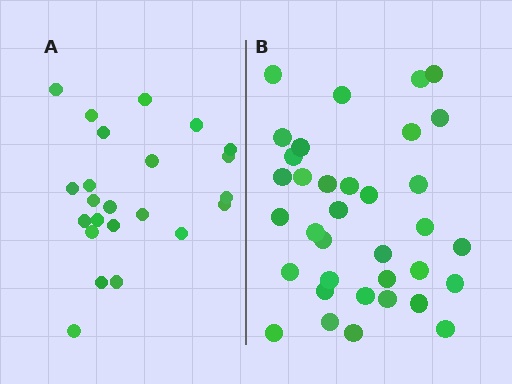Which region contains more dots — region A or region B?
Region B (the right region) has more dots.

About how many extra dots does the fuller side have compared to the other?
Region B has roughly 12 or so more dots than region A.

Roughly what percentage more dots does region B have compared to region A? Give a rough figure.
About 50% more.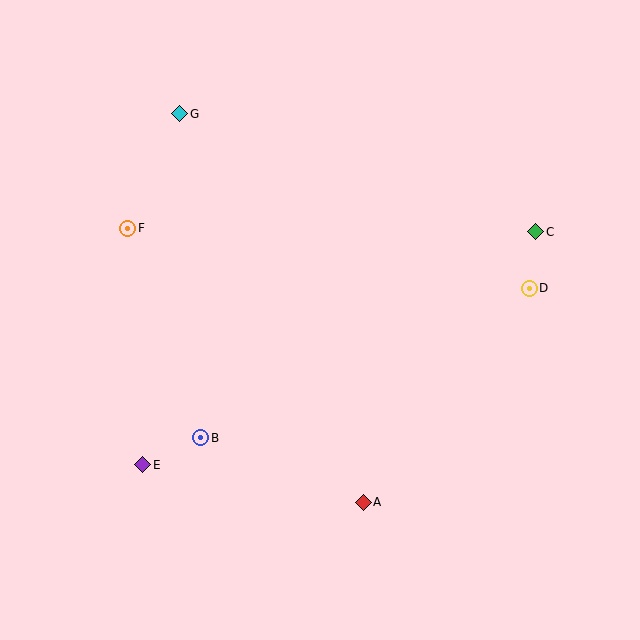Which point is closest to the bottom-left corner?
Point E is closest to the bottom-left corner.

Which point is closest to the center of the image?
Point B at (201, 438) is closest to the center.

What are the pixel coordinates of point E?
Point E is at (143, 465).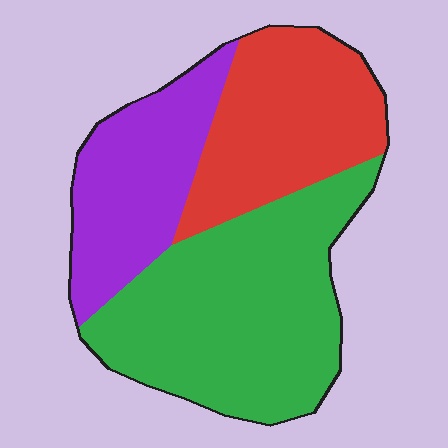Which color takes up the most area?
Green, at roughly 45%.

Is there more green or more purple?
Green.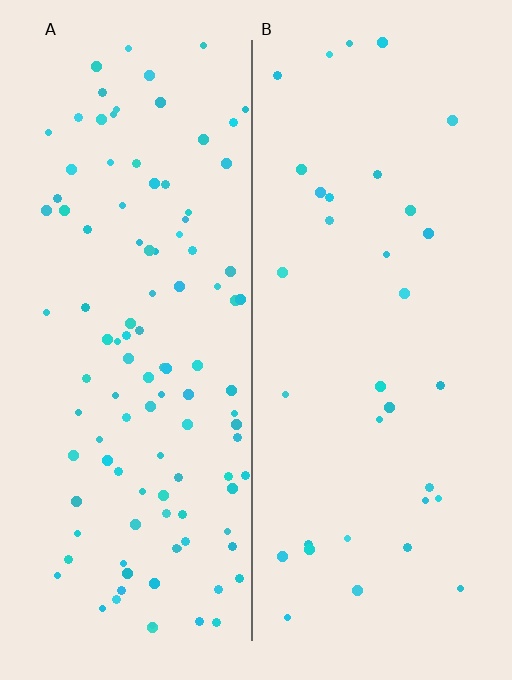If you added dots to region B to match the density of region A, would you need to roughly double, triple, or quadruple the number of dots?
Approximately triple.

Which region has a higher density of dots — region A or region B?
A (the left).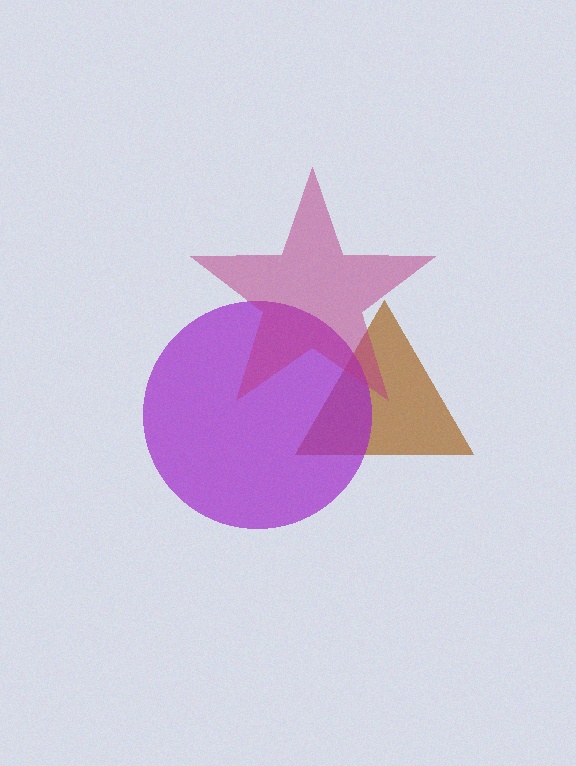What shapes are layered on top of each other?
The layered shapes are: a brown triangle, a purple circle, a magenta star.